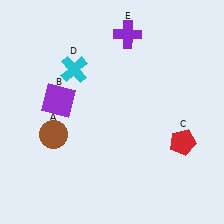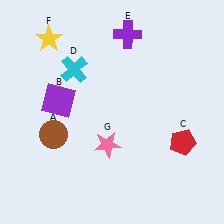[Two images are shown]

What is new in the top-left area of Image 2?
A yellow star (F) was added in the top-left area of Image 2.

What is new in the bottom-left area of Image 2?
A pink star (G) was added in the bottom-left area of Image 2.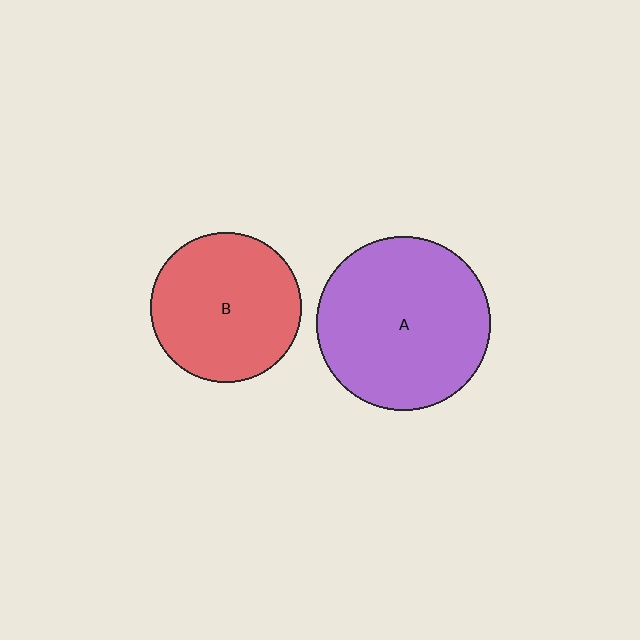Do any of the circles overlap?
No, none of the circles overlap.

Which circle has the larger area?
Circle A (purple).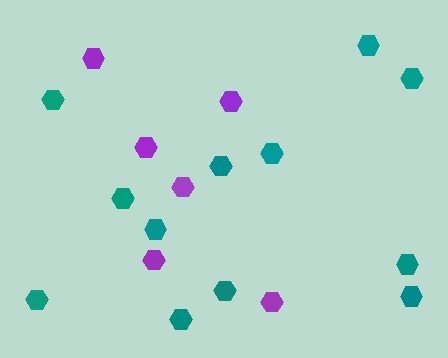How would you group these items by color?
There are 2 groups: one group of teal hexagons (12) and one group of purple hexagons (6).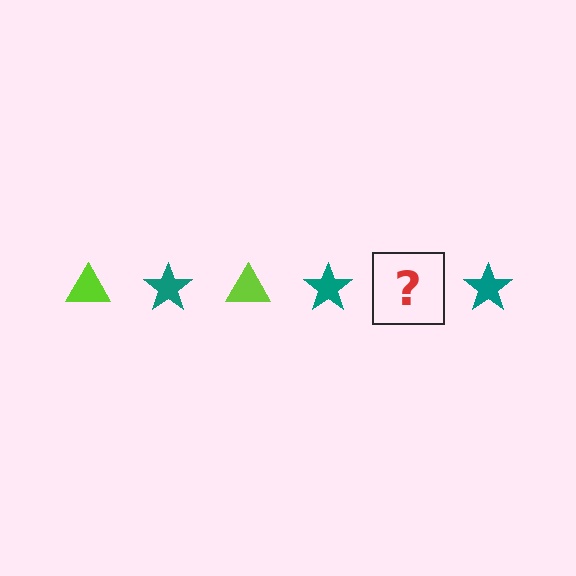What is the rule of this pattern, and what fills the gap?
The rule is that the pattern alternates between lime triangle and teal star. The gap should be filled with a lime triangle.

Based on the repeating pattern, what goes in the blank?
The blank should be a lime triangle.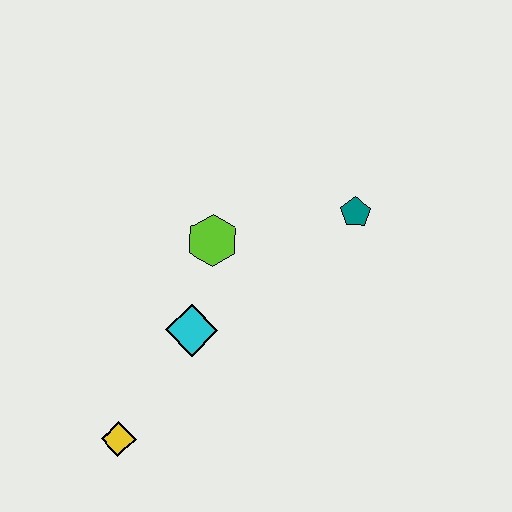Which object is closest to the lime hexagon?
The cyan diamond is closest to the lime hexagon.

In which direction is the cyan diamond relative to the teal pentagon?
The cyan diamond is to the left of the teal pentagon.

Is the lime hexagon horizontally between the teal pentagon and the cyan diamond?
Yes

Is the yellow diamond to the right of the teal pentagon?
No